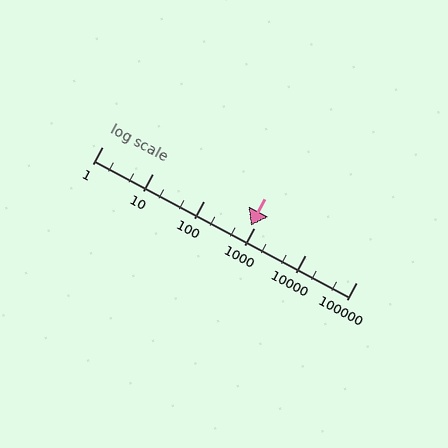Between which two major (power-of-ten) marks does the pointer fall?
The pointer is between 100 and 1000.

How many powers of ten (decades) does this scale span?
The scale spans 5 decades, from 1 to 100000.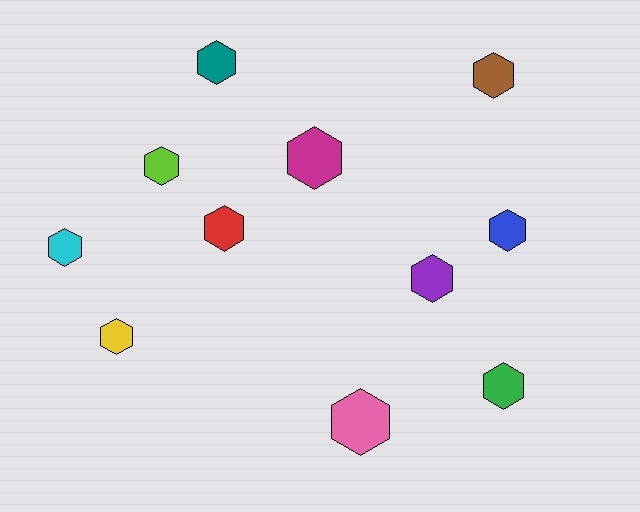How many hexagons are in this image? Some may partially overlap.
There are 11 hexagons.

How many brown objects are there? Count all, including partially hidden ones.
There is 1 brown object.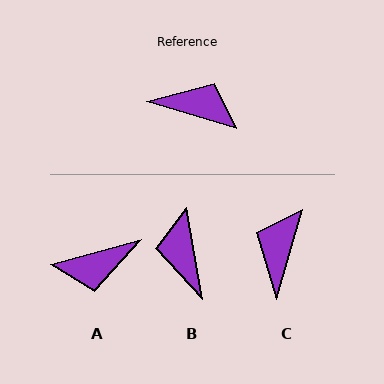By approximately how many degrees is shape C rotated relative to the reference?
Approximately 91 degrees counter-clockwise.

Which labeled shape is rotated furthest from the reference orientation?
A, about 148 degrees away.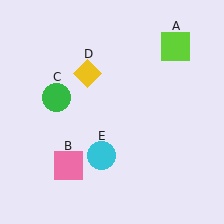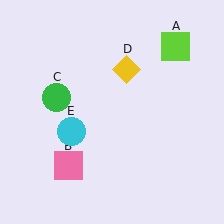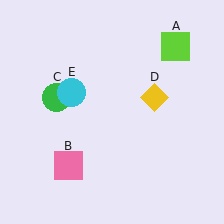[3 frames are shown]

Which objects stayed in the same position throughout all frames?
Lime square (object A) and pink square (object B) and green circle (object C) remained stationary.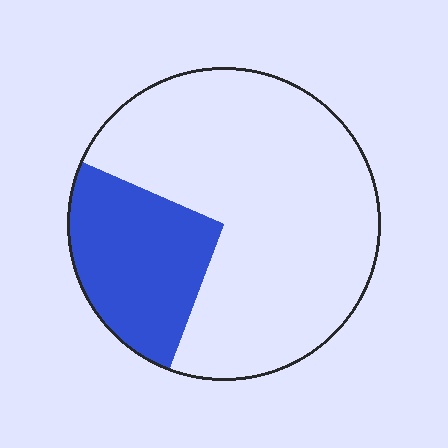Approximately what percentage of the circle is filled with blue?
Approximately 25%.